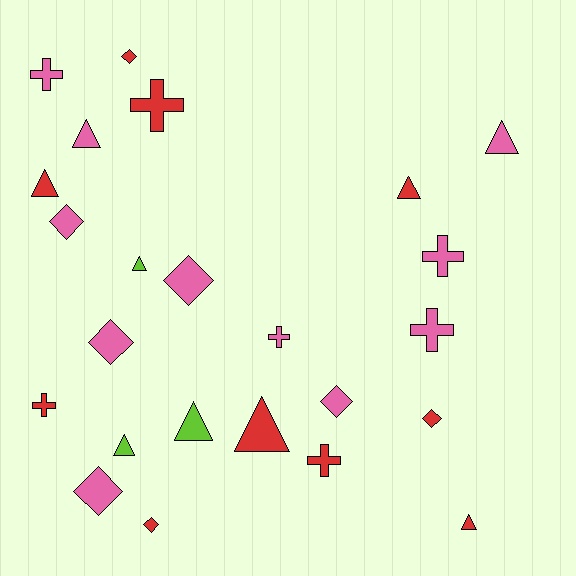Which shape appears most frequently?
Triangle, with 9 objects.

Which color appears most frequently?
Pink, with 11 objects.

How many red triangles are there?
There are 4 red triangles.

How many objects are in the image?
There are 24 objects.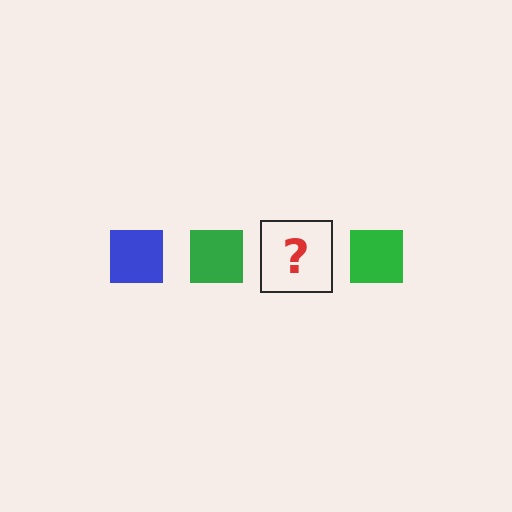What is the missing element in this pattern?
The missing element is a blue square.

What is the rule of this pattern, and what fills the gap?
The rule is that the pattern cycles through blue, green squares. The gap should be filled with a blue square.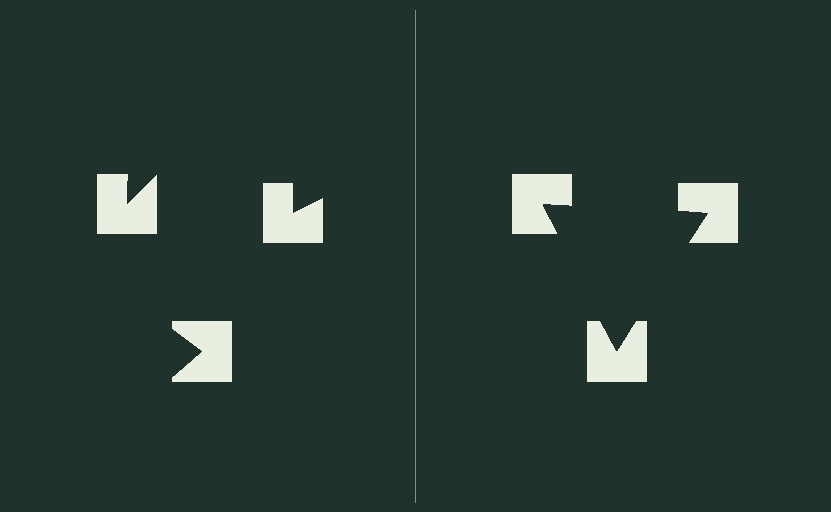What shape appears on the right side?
An illusory triangle.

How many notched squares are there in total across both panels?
6 — 3 on each side.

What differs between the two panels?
The notched squares are positioned identically on both sides; only the wedge orientations differ. On the right they align to a triangle; on the left they are misaligned.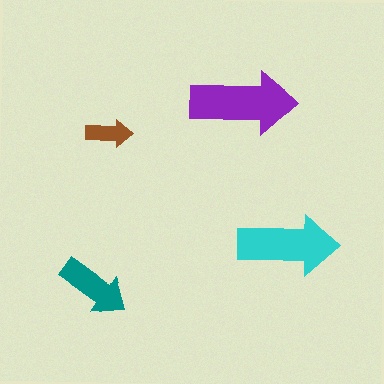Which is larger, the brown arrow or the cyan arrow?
The cyan one.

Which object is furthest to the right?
The cyan arrow is rightmost.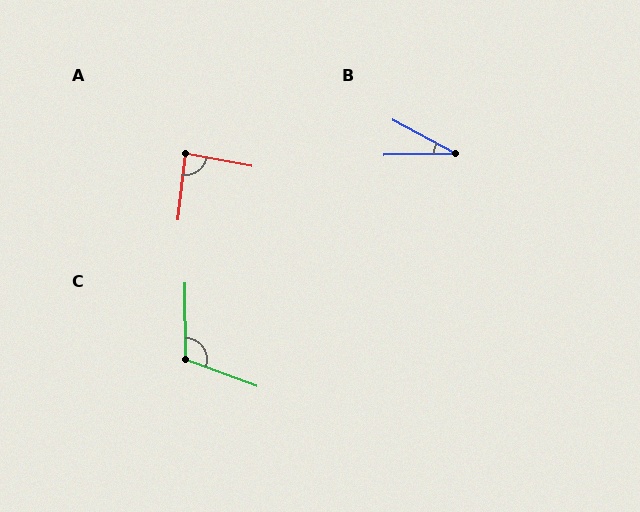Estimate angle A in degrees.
Approximately 86 degrees.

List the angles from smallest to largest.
B (29°), A (86°), C (111°).